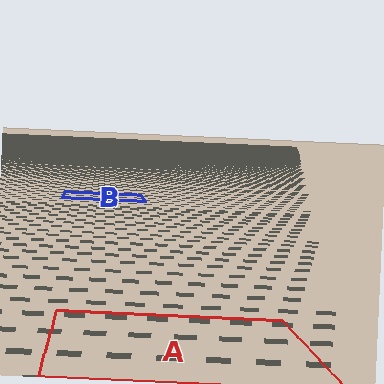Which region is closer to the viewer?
Region A is closer. The texture elements there are larger and more spread out.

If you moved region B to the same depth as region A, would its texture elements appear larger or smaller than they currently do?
They would appear larger. At a closer depth, the same texture elements are projected at a bigger on-screen size.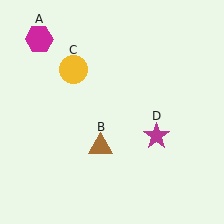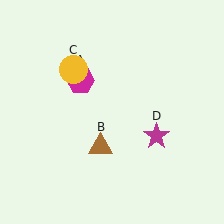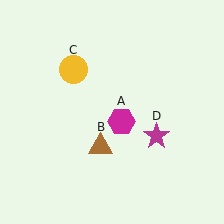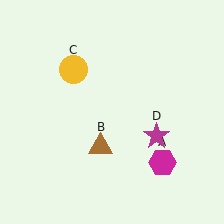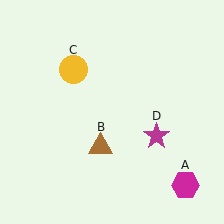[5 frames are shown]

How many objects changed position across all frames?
1 object changed position: magenta hexagon (object A).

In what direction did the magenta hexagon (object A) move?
The magenta hexagon (object A) moved down and to the right.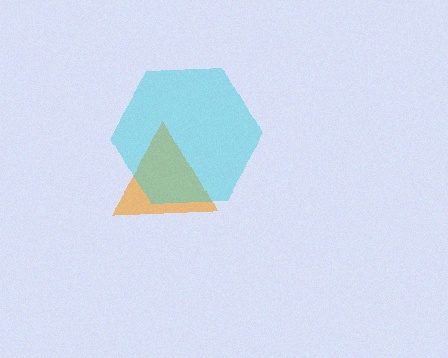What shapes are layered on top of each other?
The layered shapes are: an orange triangle, a cyan hexagon.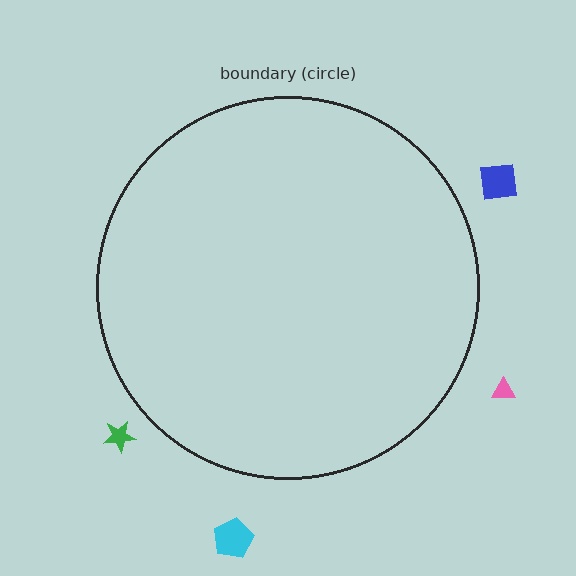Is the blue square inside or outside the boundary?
Outside.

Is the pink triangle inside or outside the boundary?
Outside.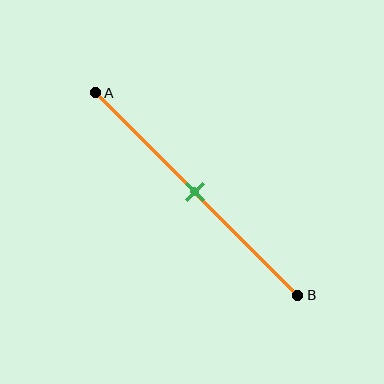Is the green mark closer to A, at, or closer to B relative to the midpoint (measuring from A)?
The green mark is approximately at the midpoint of segment AB.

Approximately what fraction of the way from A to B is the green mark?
The green mark is approximately 50% of the way from A to B.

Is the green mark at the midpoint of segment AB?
Yes, the mark is approximately at the midpoint.